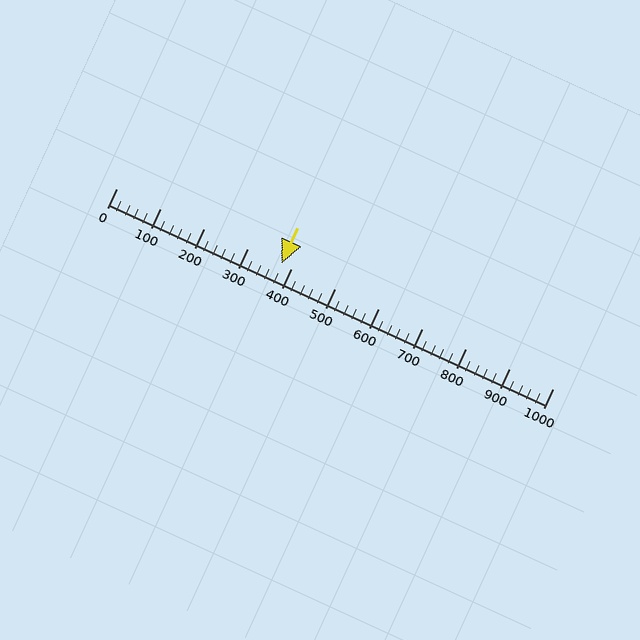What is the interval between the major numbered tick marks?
The major tick marks are spaced 100 units apart.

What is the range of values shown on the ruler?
The ruler shows values from 0 to 1000.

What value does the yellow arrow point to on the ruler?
The yellow arrow points to approximately 378.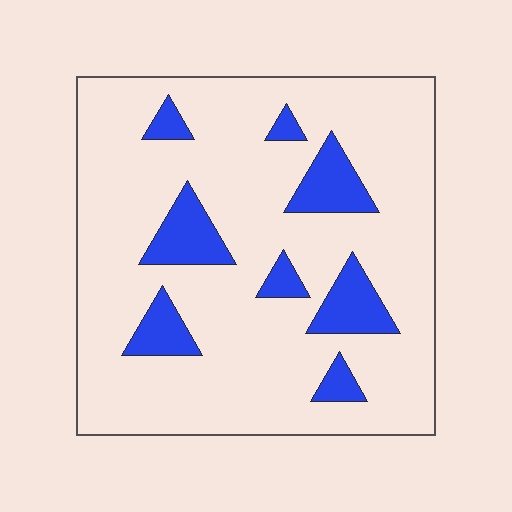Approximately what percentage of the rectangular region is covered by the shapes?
Approximately 15%.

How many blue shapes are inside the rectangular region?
8.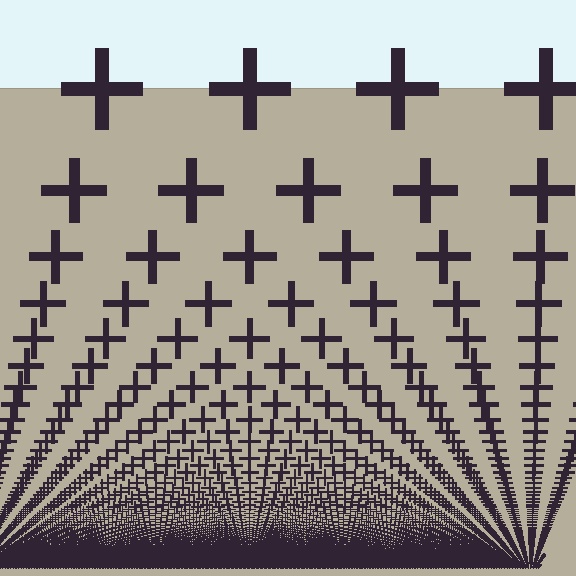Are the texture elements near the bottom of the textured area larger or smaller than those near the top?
Smaller. The gradient is inverted — elements near the bottom are smaller and denser.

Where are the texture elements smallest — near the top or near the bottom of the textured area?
Near the bottom.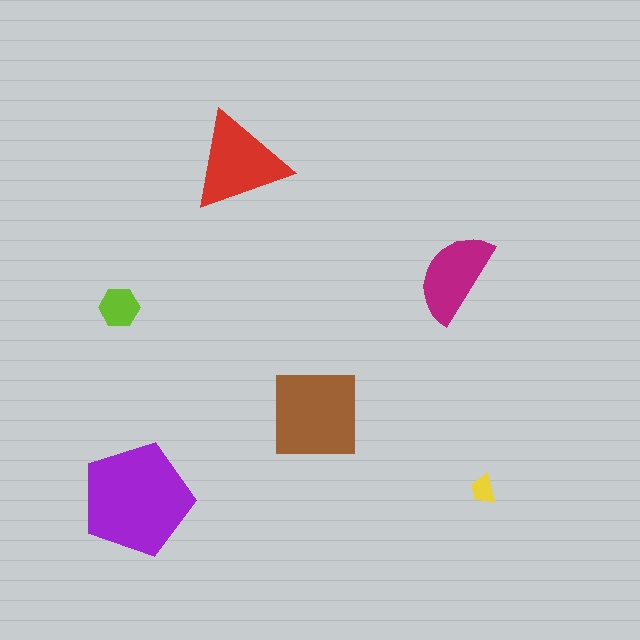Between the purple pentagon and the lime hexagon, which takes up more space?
The purple pentagon.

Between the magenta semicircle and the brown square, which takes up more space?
The brown square.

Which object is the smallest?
The yellow trapezoid.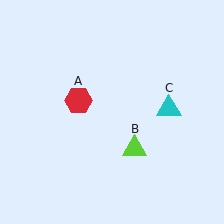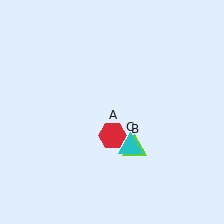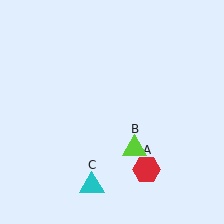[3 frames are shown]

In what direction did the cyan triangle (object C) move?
The cyan triangle (object C) moved down and to the left.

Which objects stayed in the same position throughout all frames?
Lime triangle (object B) remained stationary.